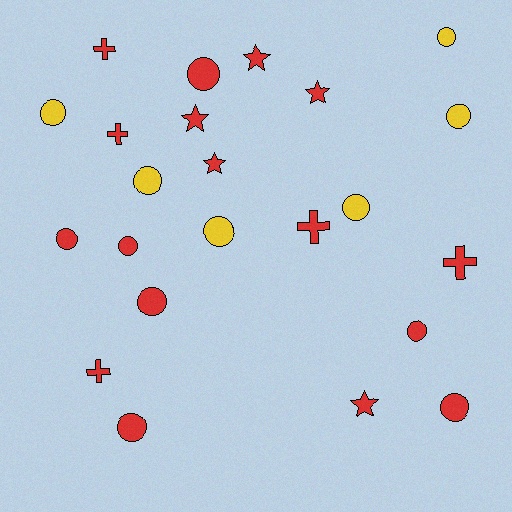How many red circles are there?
There are 7 red circles.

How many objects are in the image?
There are 23 objects.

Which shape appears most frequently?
Circle, with 13 objects.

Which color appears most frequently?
Red, with 17 objects.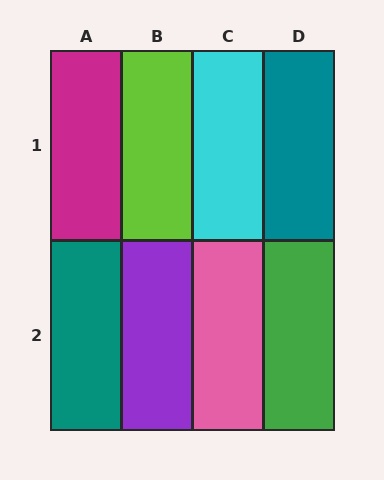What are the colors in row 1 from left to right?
Magenta, lime, cyan, teal.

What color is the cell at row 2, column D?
Green.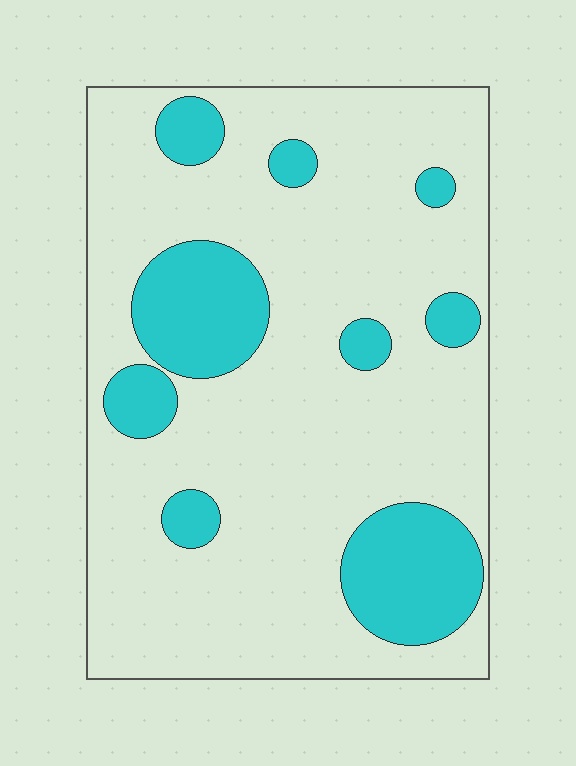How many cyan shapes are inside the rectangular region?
9.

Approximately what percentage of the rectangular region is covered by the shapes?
Approximately 20%.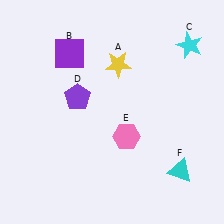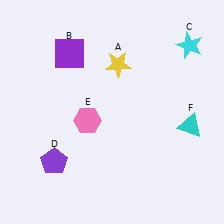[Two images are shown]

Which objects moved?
The objects that moved are: the purple pentagon (D), the pink hexagon (E), the cyan triangle (F).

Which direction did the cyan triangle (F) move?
The cyan triangle (F) moved up.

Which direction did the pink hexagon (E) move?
The pink hexagon (E) moved left.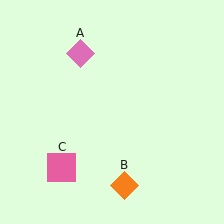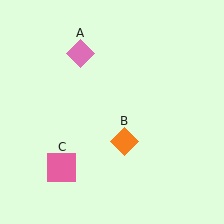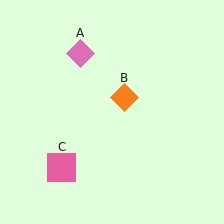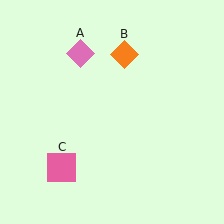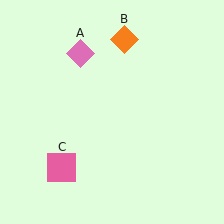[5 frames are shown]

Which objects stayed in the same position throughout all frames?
Pink diamond (object A) and pink square (object C) remained stationary.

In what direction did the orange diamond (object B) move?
The orange diamond (object B) moved up.